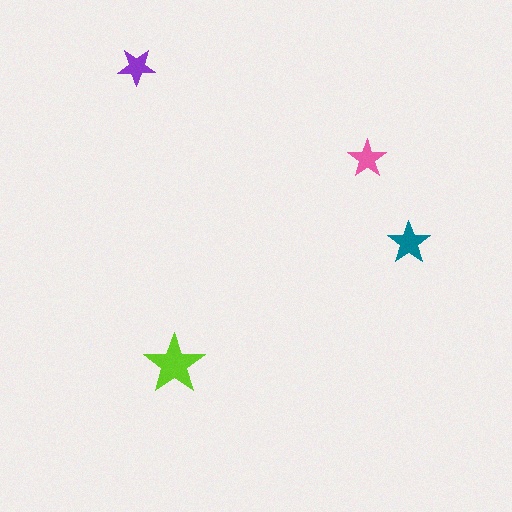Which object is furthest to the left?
The purple star is leftmost.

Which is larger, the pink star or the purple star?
The pink one.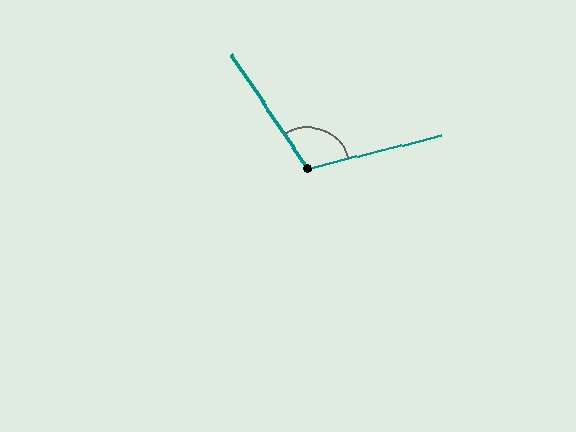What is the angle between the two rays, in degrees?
Approximately 109 degrees.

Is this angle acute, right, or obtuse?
It is obtuse.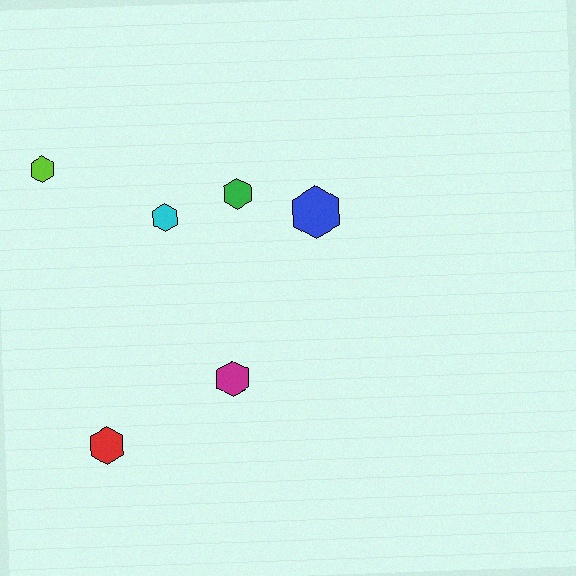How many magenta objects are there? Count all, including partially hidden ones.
There is 1 magenta object.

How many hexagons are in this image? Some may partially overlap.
There are 6 hexagons.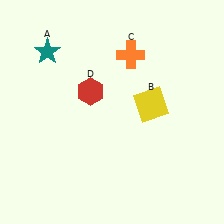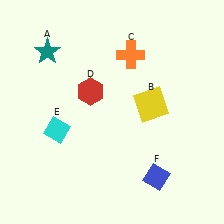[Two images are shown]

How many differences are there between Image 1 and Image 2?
There are 2 differences between the two images.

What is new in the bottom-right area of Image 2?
A blue diamond (F) was added in the bottom-right area of Image 2.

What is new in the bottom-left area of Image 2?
A cyan diamond (E) was added in the bottom-left area of Image 2.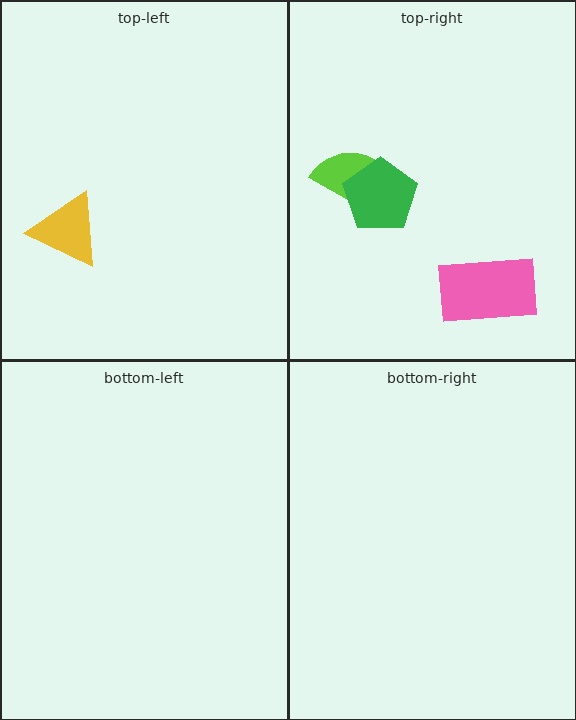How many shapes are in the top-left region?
1.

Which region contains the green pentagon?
The top-right region.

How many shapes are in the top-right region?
3.